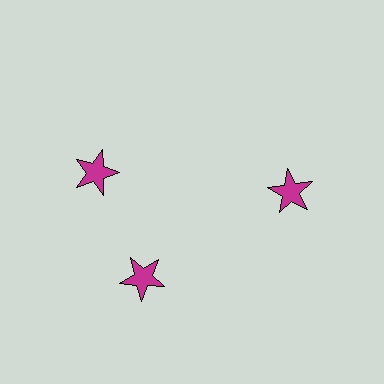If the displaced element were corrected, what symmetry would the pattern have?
It would have 3-fold rotational symmetry — the pattern would map onto itself every 120 degrees.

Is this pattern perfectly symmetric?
No. The 3 magenta stars are arranged in a ring, but one element near the 11 o'clock position is rotated out of alignment along the ring, breaking the 3-fold rotational symmetry.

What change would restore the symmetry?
The symmetry would be restored by rotating it back into even spacing with its neighbors so that all 3 stars sit at equal angles and equal distance from the center.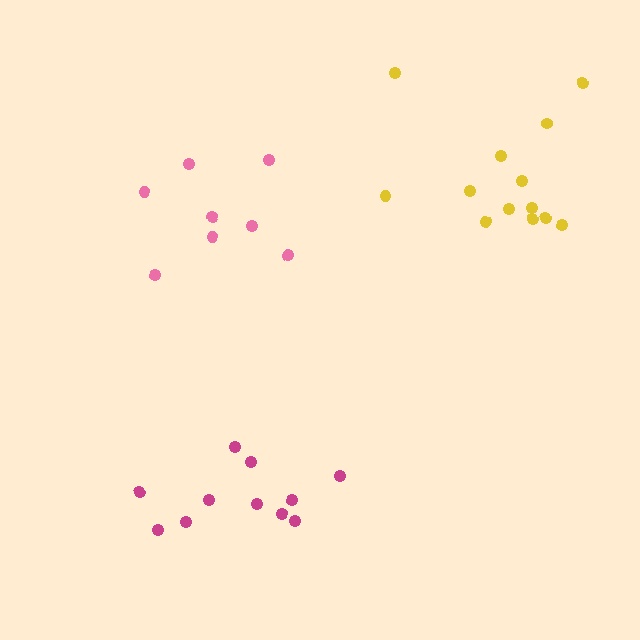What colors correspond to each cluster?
The clusters are colored: yellow, magenta, pink.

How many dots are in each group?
Group 1: 13 dots, Group 2: 11 dots, Group 3: 8 dots (32 total).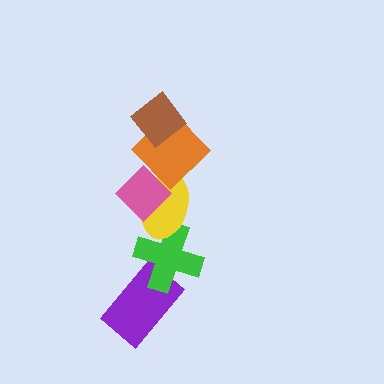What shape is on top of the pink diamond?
The orange diamond is on top of the pink diamond.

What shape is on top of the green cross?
The yellow ellipse is on top of the green cross.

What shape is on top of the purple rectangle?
The green cross is on top of the purple rectangle.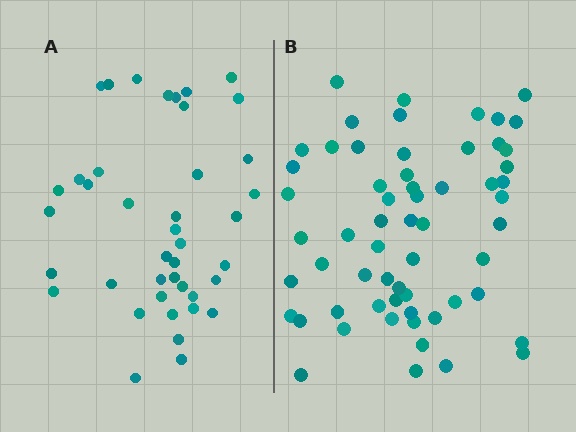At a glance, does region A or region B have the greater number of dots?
Region B (the right region) has more dots.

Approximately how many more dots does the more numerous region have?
Region B has approximately 20 more dots than region A.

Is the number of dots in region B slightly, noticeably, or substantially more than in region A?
Region B has substantially more. The ratio is roughly 1.5 to 1.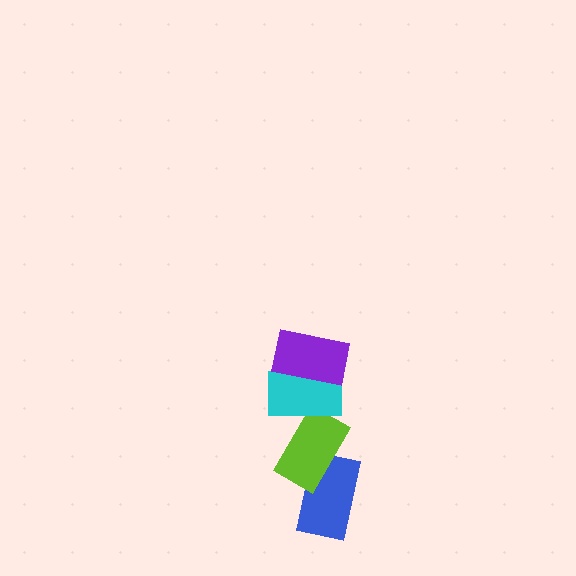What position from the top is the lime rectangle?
The lime rectangle is 3rd from the top.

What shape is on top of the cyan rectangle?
The purple rectangle is on top of the cyan rectangle.